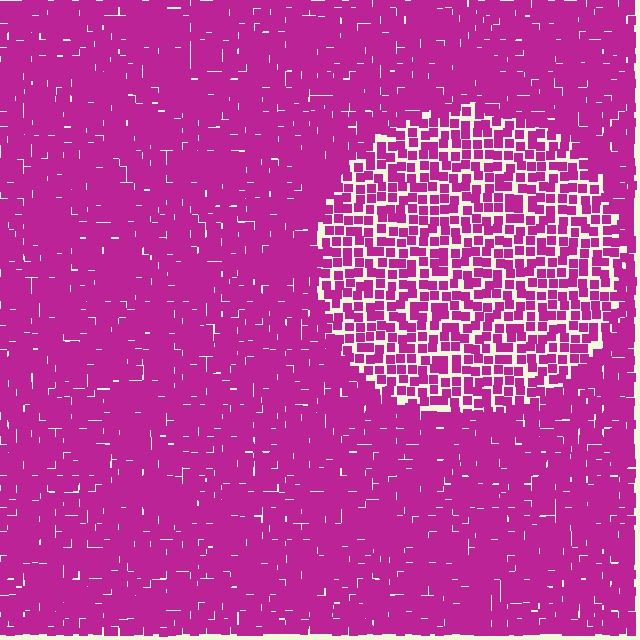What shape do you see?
I see a circle.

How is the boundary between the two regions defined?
The boundary is defined by a change in element density (approximately 1.8x ratio). All elements are the same color, size, and shape.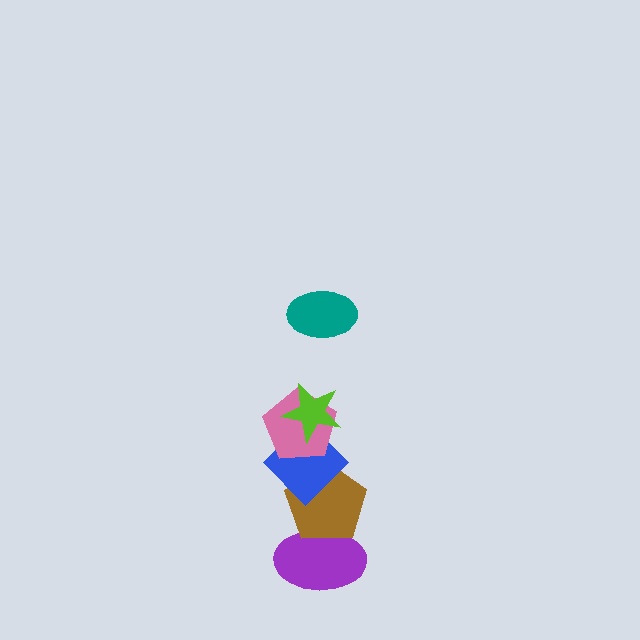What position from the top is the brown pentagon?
The brown pentagon is 5th from the top.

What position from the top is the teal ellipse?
The teal ellipse is 1st from the top.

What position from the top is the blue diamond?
The blue diamond is 4th from the top.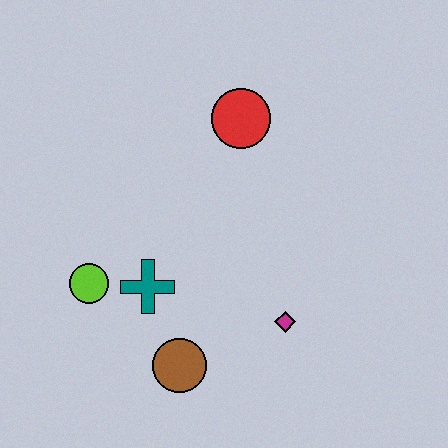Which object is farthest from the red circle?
The brown circle is farthest from the red circle.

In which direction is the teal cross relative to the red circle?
The teal cross is below the red circle.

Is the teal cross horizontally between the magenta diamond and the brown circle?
No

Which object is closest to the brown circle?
The teal cross is closest to the brown circle.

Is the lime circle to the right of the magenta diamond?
No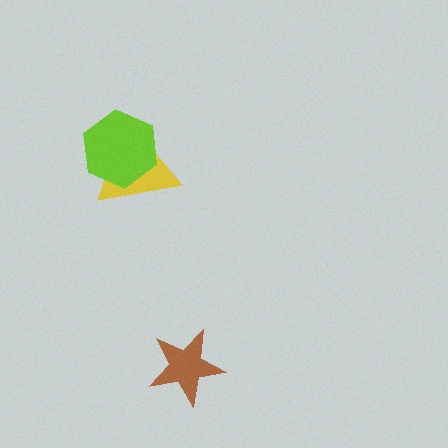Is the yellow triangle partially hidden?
Yes, it is partially covered by another shape.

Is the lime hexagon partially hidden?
No, no other shape covers it.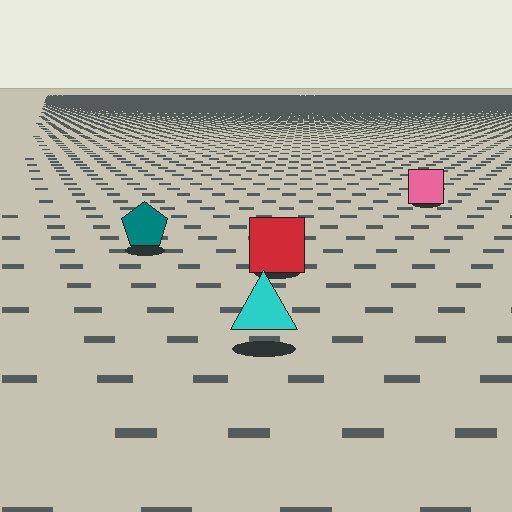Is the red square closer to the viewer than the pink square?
Yes. The red square is closer — you can tell from the texture gradient: the ground texture is coarser near it.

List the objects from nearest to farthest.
From nearest to farthest: the cyan triangle, the red square, the teal pentagon, the pink square.